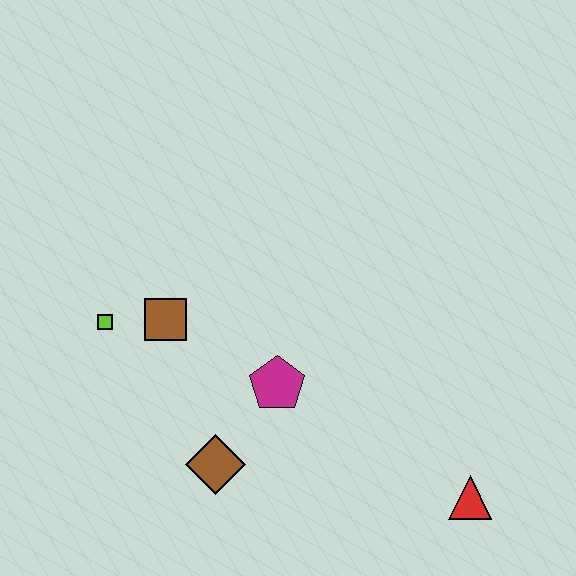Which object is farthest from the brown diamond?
The red triangle is farthest from the brown diamond.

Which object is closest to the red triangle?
The magenta pentagon is closest to the red triangle.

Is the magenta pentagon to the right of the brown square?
Yes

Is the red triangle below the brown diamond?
Yes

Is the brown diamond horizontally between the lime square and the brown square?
No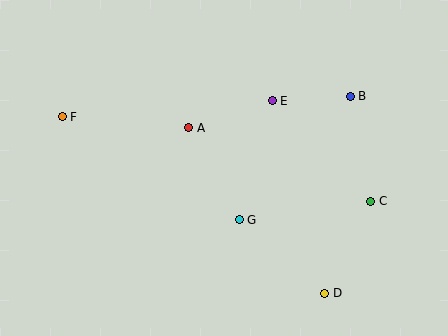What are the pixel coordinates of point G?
Point G is at (239, 220).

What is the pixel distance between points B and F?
The distance between B and F is 289 pixels.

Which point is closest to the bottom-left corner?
Point F is closest to the bottom-left corner.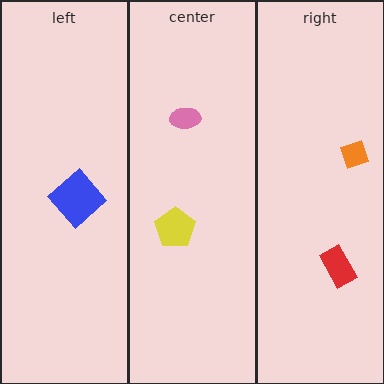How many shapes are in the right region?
2.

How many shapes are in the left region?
1.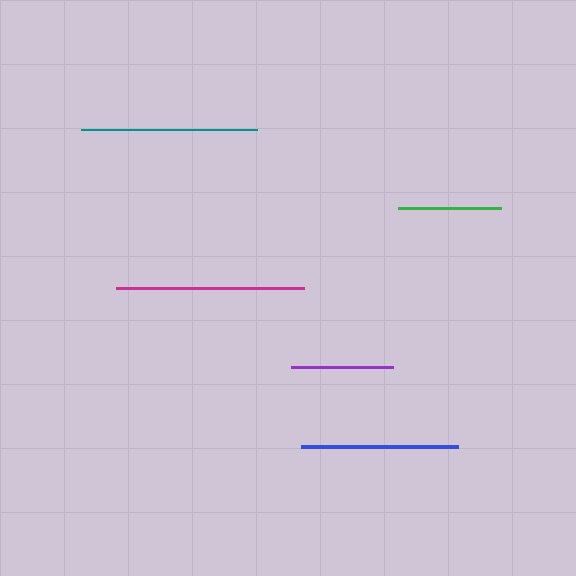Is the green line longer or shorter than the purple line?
The green line is longer than the purple line.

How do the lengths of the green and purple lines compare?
The green and purple lines are approximately the same length.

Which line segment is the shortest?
The purple line is the shortest at approximately 102 pixels.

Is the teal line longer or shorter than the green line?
The teal line is longer than the green line.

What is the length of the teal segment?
The teal segment is approximately 176 pixels long.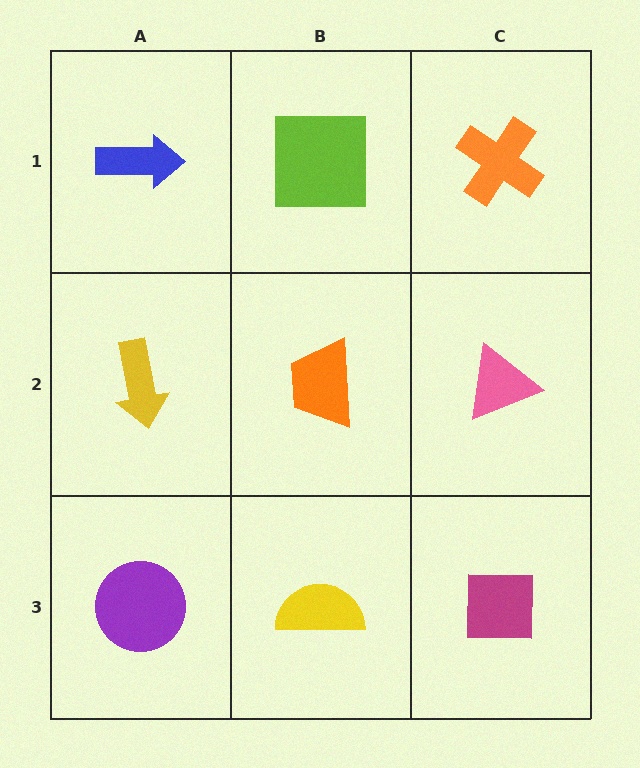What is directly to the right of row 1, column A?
A lime square.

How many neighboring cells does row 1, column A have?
2.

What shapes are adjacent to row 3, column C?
A pink triangle (row 2, column C), a yellow semicircle (row 3, column B).